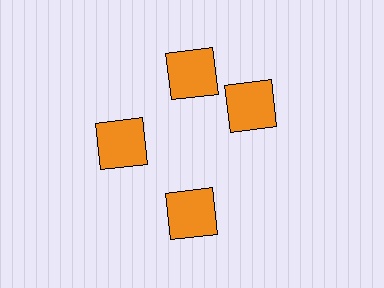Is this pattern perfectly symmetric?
No. The 4 orange squares are arranged in a ring, but one element near the 3 o'clock position is rotated out of alignment along the ring, breaking the 4-fold rotational symmetry.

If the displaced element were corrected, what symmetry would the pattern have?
It would have 4-fold rotational symmetry — the pattern would map onto itself every 90 degrees.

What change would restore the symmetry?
The symmetry would be restored by rotating it back into even spacing with its neighbors so that all 4 squares sit at equal angles and equal distance from the center.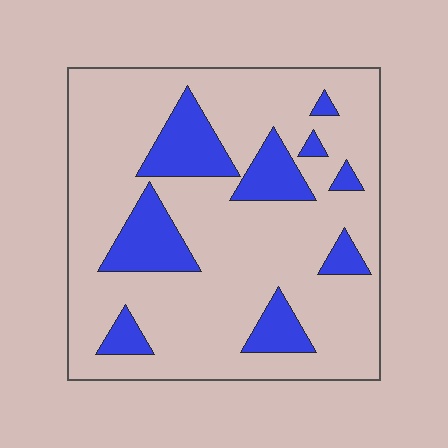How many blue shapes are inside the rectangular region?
9.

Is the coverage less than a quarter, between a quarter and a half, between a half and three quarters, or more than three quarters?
Less than a quarter.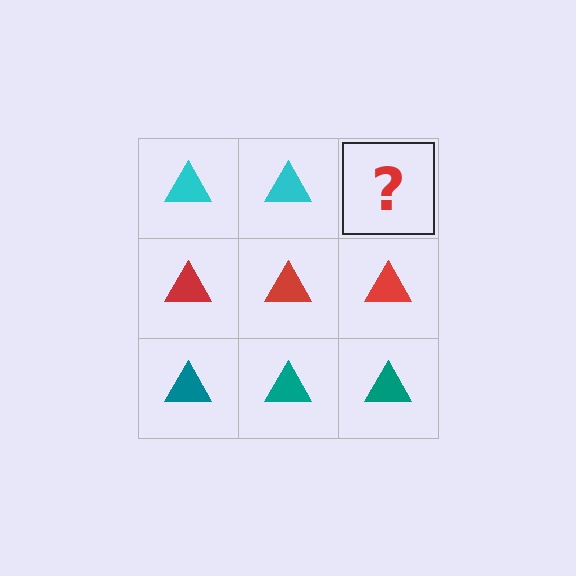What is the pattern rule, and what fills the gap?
The rule is that each row has a consistent color. The gap should be filled with a cyan triangle.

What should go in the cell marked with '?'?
The missing cell should contain a cyan triangle.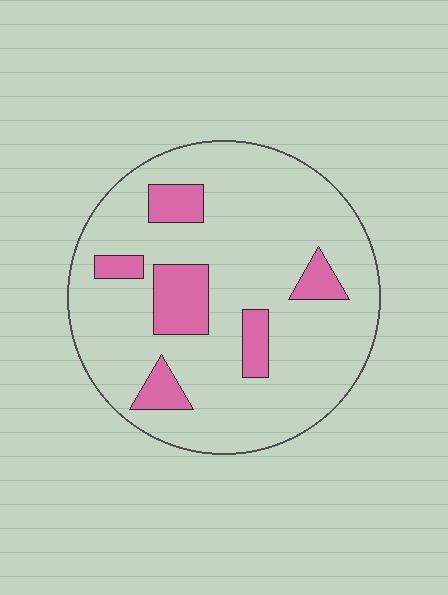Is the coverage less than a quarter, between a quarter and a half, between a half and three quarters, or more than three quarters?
Less than a quarter.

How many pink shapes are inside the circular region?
6.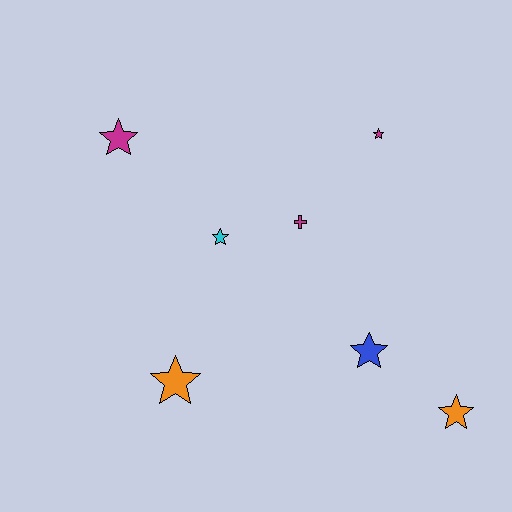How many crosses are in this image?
There is 1 cross.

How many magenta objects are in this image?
There are 3 magenta objects.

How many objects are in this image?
There are 7 objects.